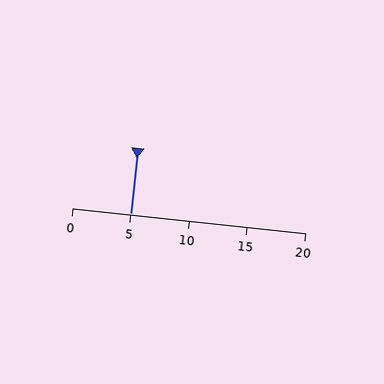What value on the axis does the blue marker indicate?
The marker indicates approximately 5.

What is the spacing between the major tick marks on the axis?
The major ticks are spaced 5 apart.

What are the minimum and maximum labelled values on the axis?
The axis runs from 0 to 20.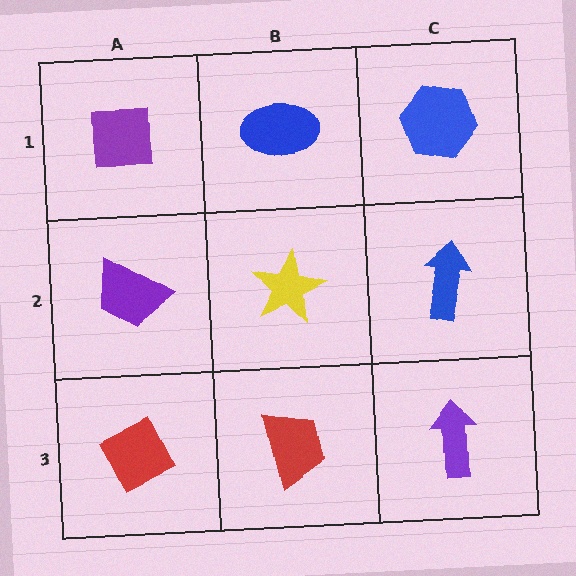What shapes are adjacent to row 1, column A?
A purple trapezoid (row 2, column A), a blue ellipse (row 1, column B).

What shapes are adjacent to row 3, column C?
A blue arrow (row 2, column C), a red trapezoid (row 3, column B).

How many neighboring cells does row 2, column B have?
4.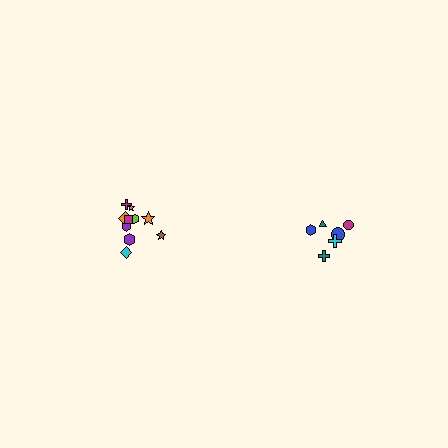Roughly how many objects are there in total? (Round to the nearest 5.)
Roughly 15 objects in total.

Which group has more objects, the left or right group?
The left group.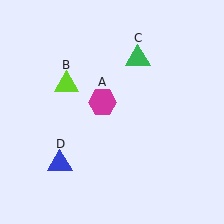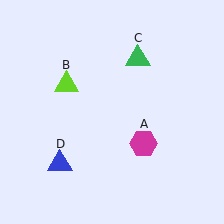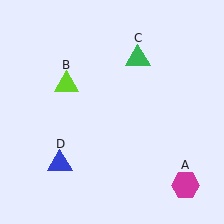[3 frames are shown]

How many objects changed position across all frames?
1 object changed position: magenta hexagon (object A).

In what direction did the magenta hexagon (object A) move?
The magenta hexagon (object A) moved down and to the right.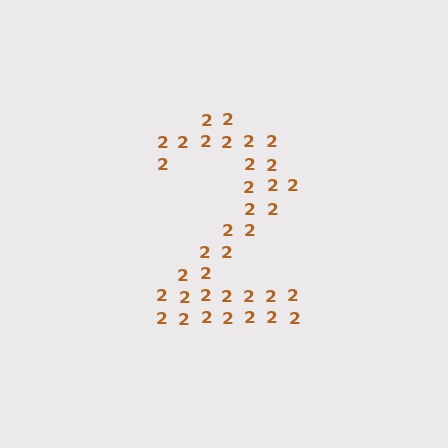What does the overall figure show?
The overall figure shows the digit 2.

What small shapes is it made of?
It is made of small digit 2's.